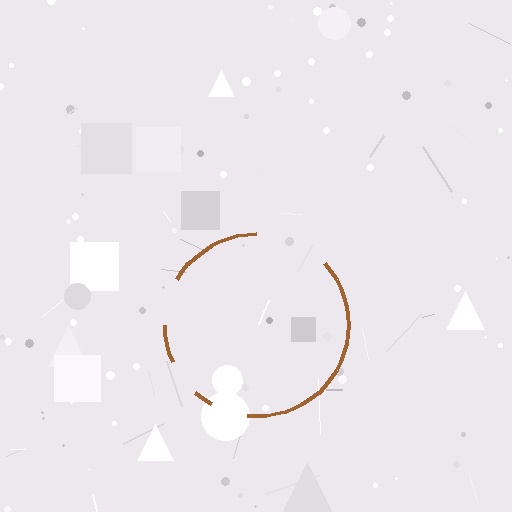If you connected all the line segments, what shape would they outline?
They would outline a circle.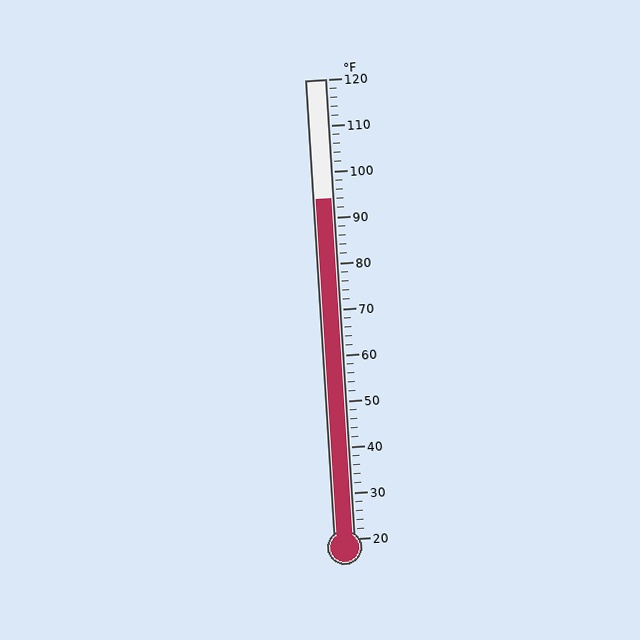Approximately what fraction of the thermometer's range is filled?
The thermometer is filled to approximately 75% of its range.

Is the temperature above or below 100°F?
The temperature is below 100°F.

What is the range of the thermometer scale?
The thermometer scale ranges from 20°F to 120°F.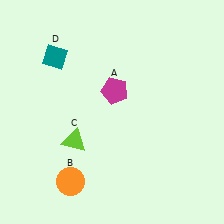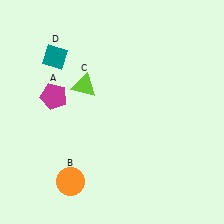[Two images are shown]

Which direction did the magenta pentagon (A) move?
The magenta pentagon (A) moved left.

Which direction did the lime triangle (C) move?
The lime triangle (C) moved up.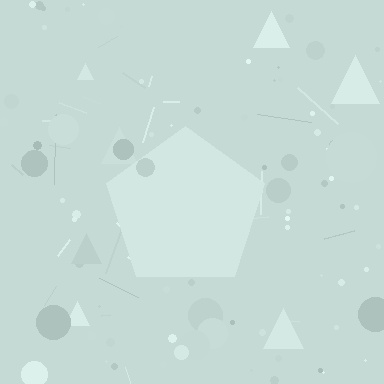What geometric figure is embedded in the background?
A pentagon is embedded in the background.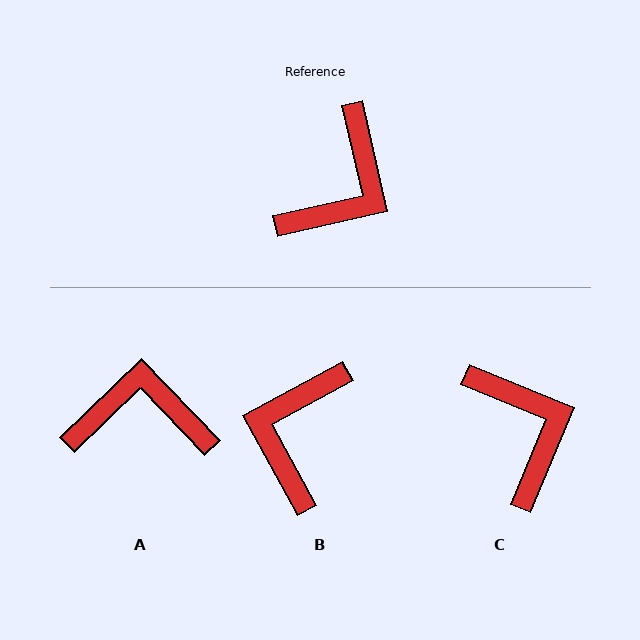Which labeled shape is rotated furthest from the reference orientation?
B, about 164 degrees away.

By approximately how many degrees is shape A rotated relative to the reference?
Approximately 121 degrees counter-clockwise.